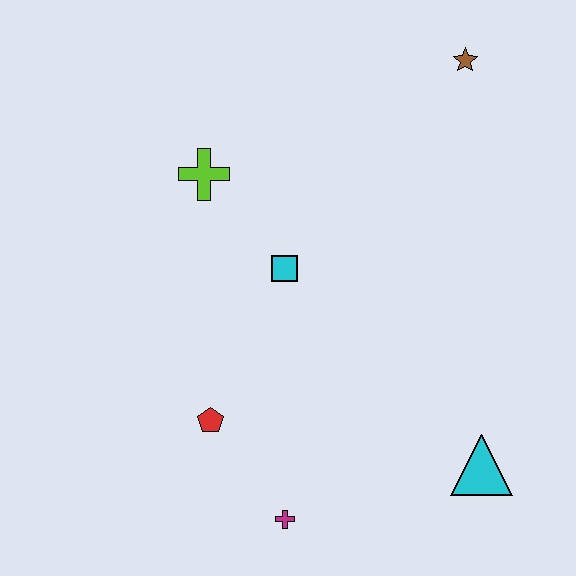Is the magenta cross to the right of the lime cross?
Yes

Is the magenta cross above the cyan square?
No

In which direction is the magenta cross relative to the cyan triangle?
The magenta cross is to the left of the cyan triangle.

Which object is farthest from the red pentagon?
The brown star is farthest from the red pentagon.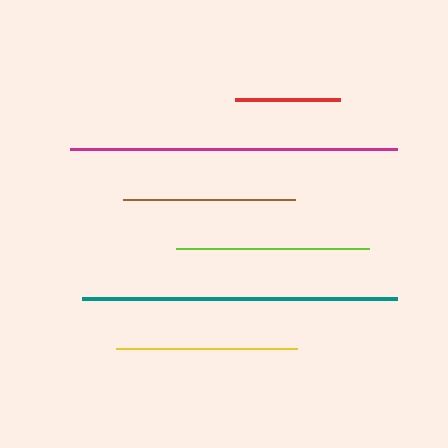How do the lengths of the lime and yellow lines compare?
The lime and yellow lines are approximately the same length.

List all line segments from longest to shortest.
From longest to shortest: magenta, teal, lime, yellow, brown, red.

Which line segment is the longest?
The magenta line is the longest at approximately 327 pixels.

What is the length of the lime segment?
The lime segment is approximately 193 pixels long.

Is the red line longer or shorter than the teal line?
The teal line is longer than the red line.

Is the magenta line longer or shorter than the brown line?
The magenta line is longer than the brown line.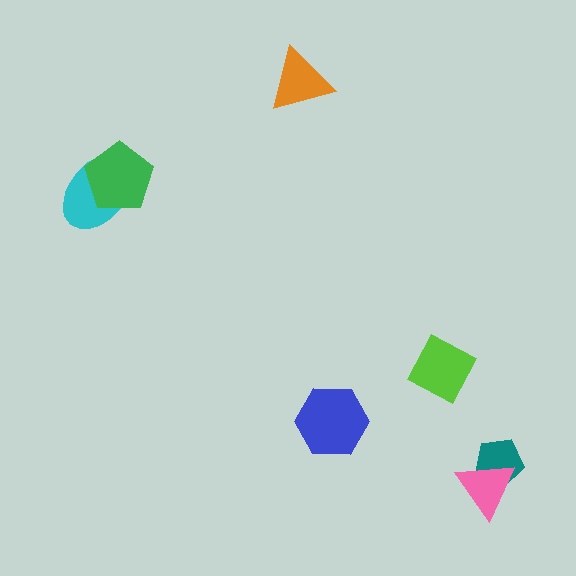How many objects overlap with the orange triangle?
0 objects overlap with the orange triangle.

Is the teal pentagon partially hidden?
Yes, it is partially covered by another shape.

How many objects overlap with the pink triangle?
1 object overlaps with the pink triangle.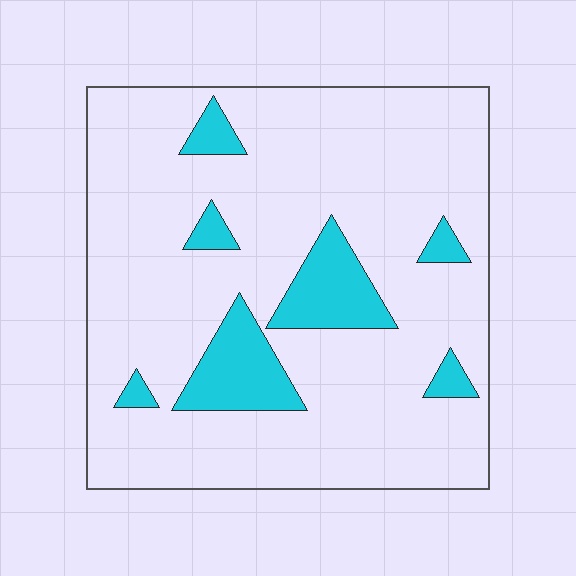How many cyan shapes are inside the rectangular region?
7.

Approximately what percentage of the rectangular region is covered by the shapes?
Approximately 15%.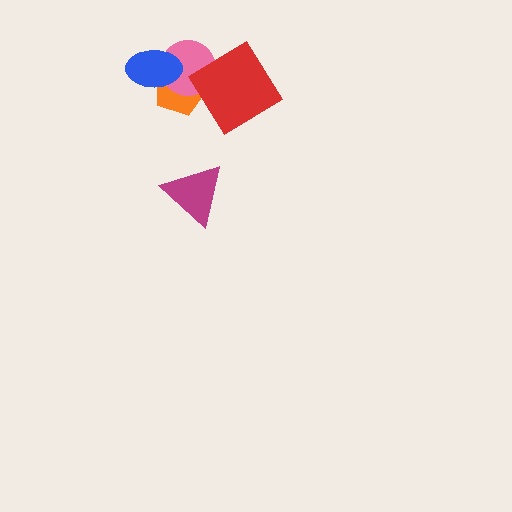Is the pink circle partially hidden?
Yes, it is partially covered by another shape.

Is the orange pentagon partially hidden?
Yes, it is partially covered by another shape.